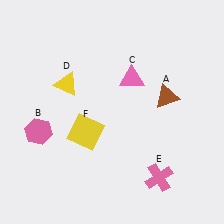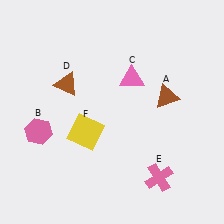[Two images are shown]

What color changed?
The triangle (D) changed from yellow in Image 1 to brown in Image 2.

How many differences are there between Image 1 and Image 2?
There is 1 difference between the two images.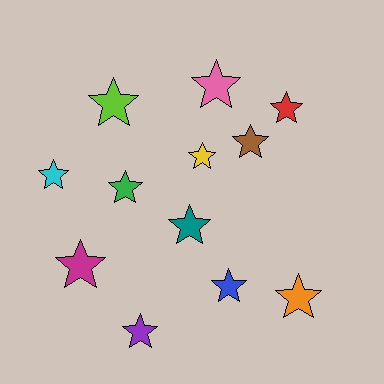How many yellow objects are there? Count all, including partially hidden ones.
There is 1 yellow object.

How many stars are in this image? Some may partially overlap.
There are 12 stars.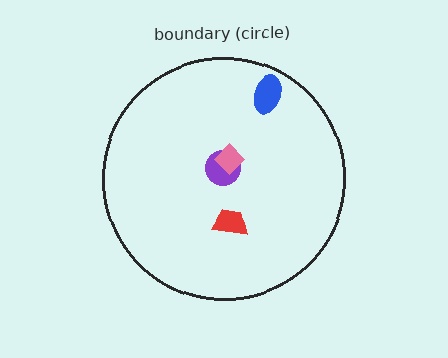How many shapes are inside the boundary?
4 inside, 0 outside.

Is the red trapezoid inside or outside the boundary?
Inside.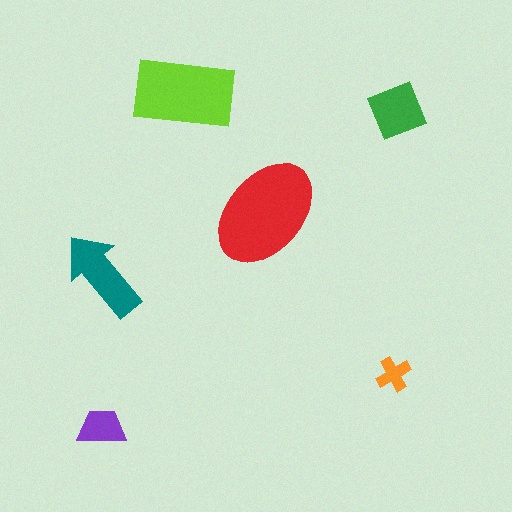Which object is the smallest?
The orange cross.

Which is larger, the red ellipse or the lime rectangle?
The red ellipse.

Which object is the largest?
The red ellipse.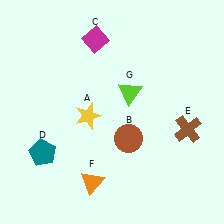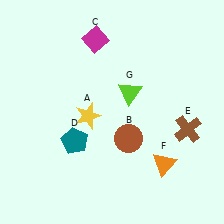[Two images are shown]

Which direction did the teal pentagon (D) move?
The teal pentagon (D) moved right.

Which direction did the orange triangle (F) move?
The orange triangle (F) moved right.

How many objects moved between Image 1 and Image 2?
2 objects moved between the two images.